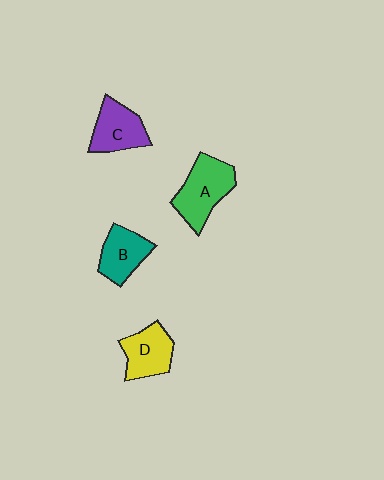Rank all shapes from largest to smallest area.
From largest to smallest: A (green), C (purple), D (yellow), B (teal).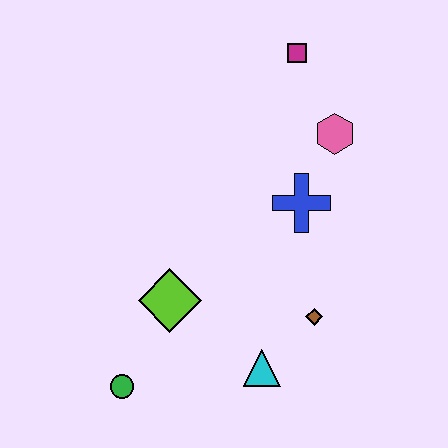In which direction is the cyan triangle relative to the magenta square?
The cyan triangle is below the magenta square.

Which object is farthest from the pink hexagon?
The green circle is farthest from the pink hexagon.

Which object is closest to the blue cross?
The pink hexagon is closest to the blue cross.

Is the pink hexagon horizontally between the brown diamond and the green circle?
No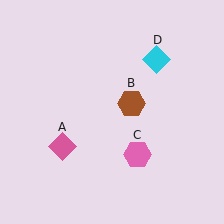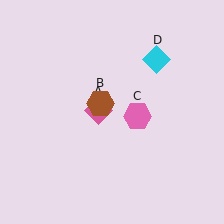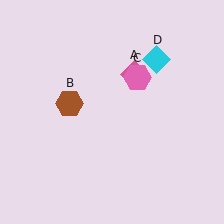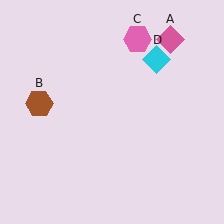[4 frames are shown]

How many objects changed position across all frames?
3 objects changed position: pink diamond (object A), brown hexagon (object B), pink hexagon (object C).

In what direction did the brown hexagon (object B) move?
The brown hexagon (object B) moved left.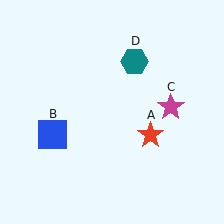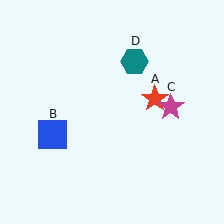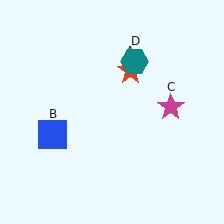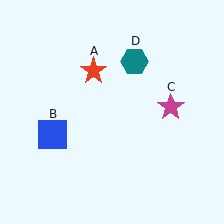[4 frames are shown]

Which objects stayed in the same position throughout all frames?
Blue square (object B) and magenta star (object C) and teal hexagon (object D) remained stationary.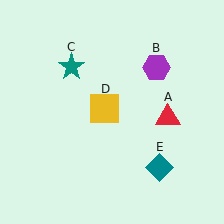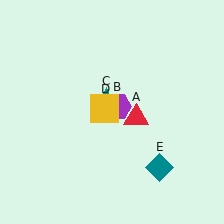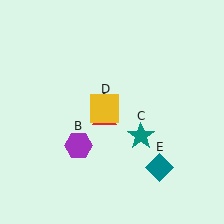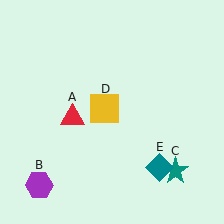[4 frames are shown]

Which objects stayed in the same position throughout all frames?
Yellow square (object D) and teal diamond (object E) remained stationary.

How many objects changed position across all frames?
3 objects changed position: red triangle (object A), purple hexagon (object B), teal star (object C).